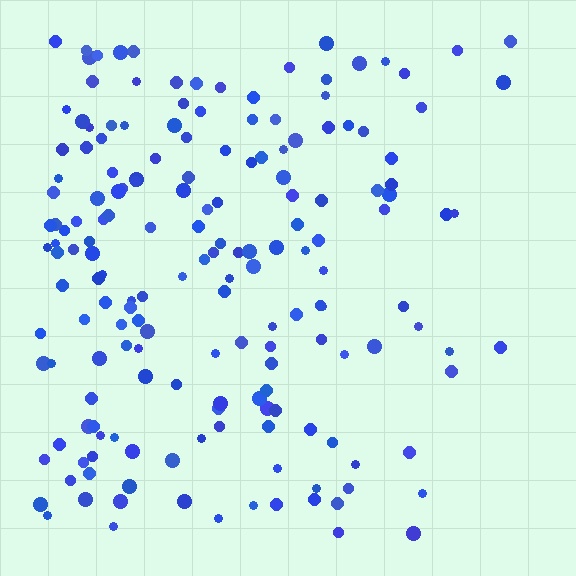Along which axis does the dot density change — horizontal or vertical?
Horizontal.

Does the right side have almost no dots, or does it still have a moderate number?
Still a moderate number, just noticeably fewer than the left.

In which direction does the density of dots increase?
From right to left, with the left side densest.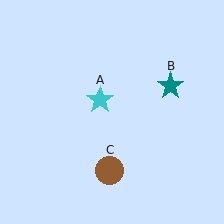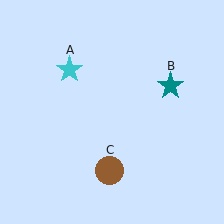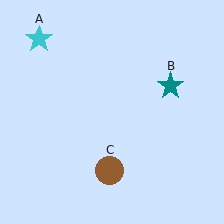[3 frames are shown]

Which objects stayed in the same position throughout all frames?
Teal star (object B) and brown circle (object C) remained stationary.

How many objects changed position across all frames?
1 object changed position: cyan star (object A).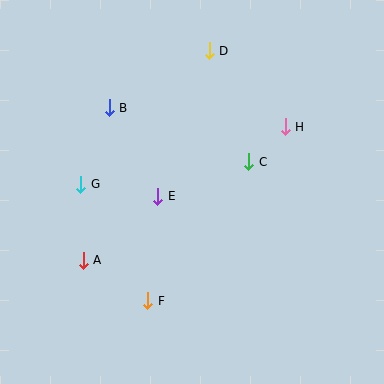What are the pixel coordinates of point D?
Point D is at (209, 51).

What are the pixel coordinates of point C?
Point C is at (249, 162).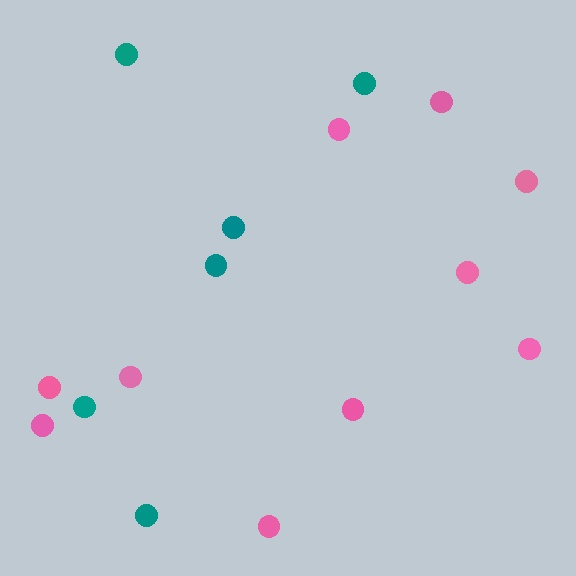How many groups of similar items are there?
There are 2 groups: one group of pink circles (10) and one group of teal circles (6).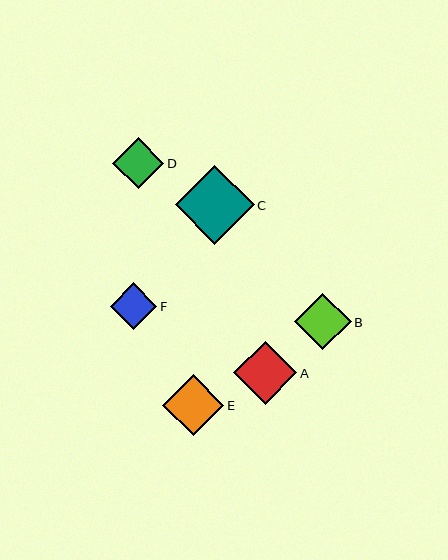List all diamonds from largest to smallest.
From largest to smallest: C, A, E, B, D, F.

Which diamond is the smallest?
Diamond F is the smallest with a size of approximately 47 pixels.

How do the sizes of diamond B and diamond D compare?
Diamond B and diamond D are approximately the same size.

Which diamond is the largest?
Diamond C is the largest with a size of approximately 79 pixels.